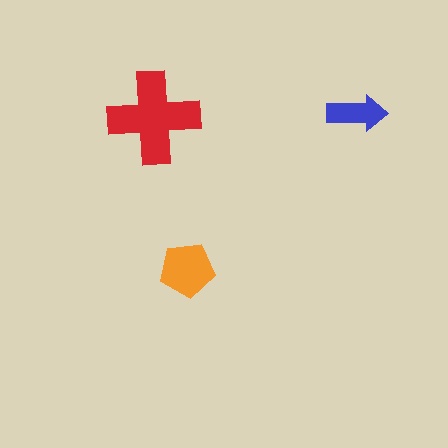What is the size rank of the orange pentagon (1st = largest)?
2nd.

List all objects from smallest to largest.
The blue arrow, the orange pentagon, the red cross.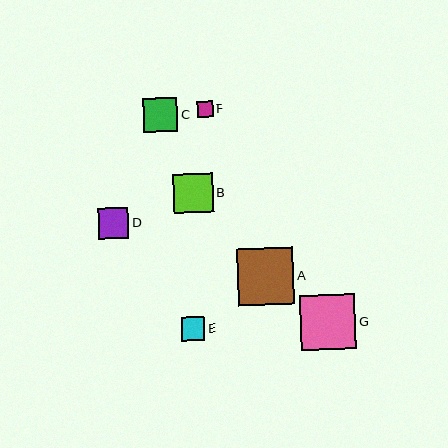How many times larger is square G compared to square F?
Square G is approximately 3.6 times the size of square F.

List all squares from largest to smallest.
From largest to smallest: A, G, B, C, D, E, F.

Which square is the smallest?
Square F is the smallest with a size of approximately 16 pixels.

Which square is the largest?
Square A is the largest with a size of approximately 57 pixels.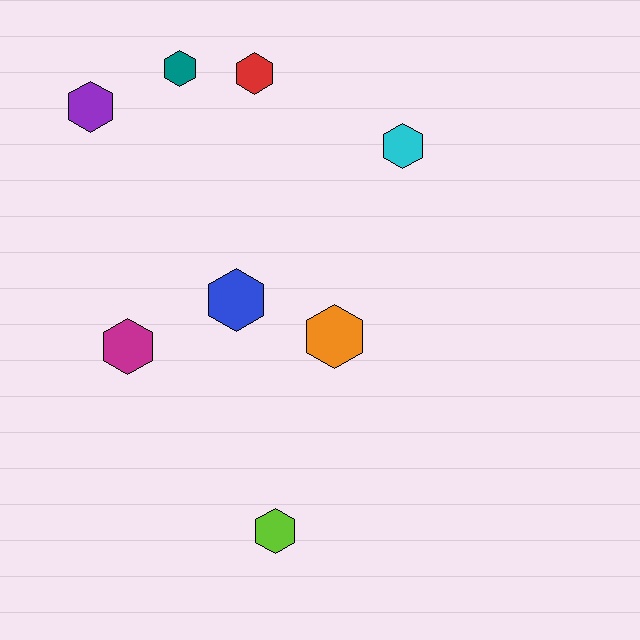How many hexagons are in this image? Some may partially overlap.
There are 8 hexagons.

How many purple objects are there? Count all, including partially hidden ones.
There is 1 purple object.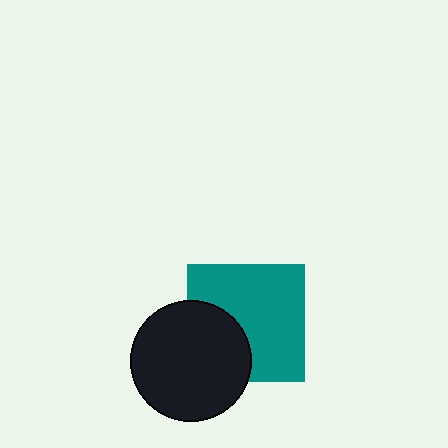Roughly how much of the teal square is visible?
Most of it is visible (roughly 68%).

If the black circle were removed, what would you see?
You would see the complete teal square.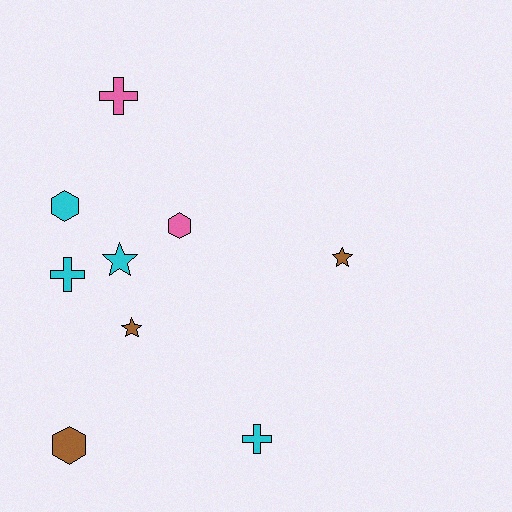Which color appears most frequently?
Cyan, with 4 objects.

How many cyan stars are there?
There is 1 cyan star.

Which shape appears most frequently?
Hexagon, with 3 objects.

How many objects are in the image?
There are 9 objects.